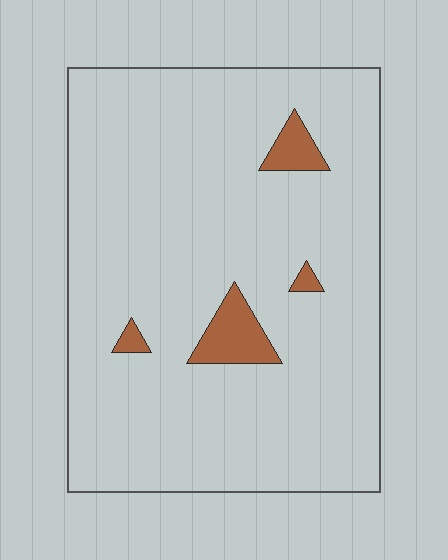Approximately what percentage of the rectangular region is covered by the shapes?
Approximately 5%.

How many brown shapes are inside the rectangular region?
4.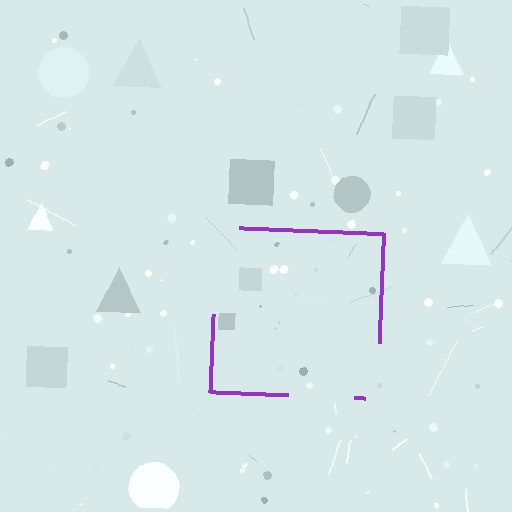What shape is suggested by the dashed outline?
The dashed outline suggests a square.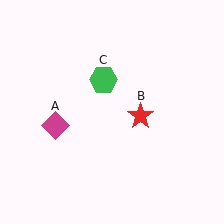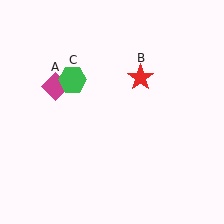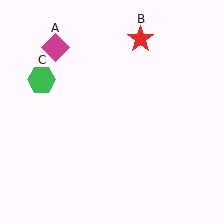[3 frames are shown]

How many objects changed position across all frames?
3 objects changed position: magenta diamond (object A), red star (object B), green hexagon (object C).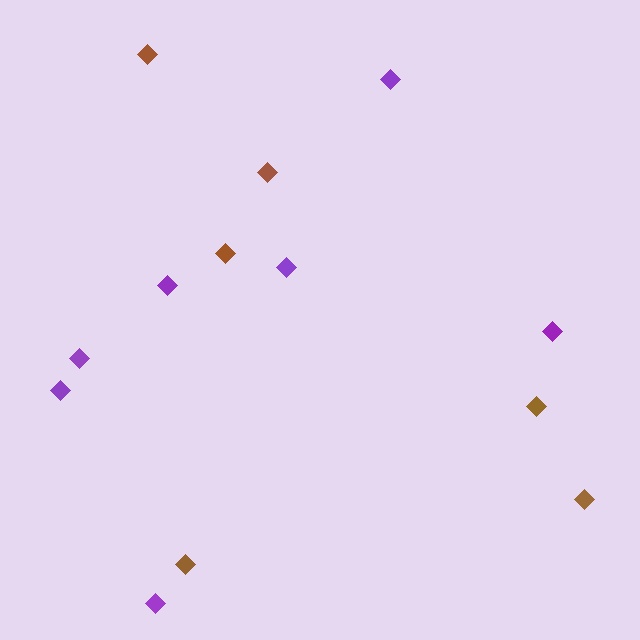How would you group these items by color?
There are 2 groups: one group of brown diamonds (6) and one group of purple diamonds (7).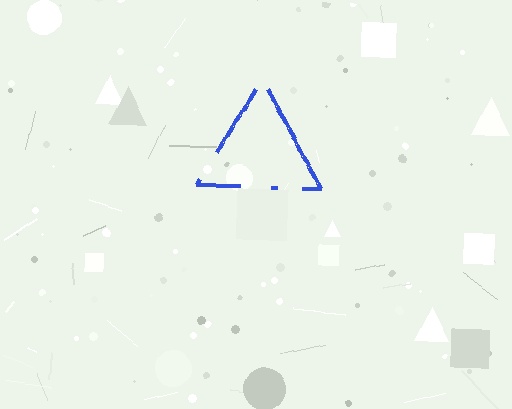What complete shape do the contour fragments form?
The contour fragments form a triangle.